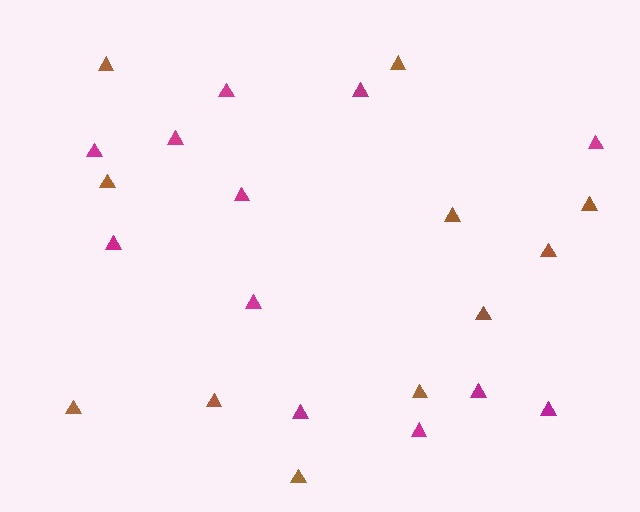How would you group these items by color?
There are 2 groups: one group of brown triangles (11) and one group of magenta triangles (12).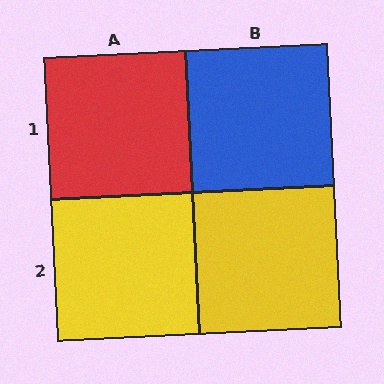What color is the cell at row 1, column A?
Red.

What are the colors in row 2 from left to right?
Yellow, yellow.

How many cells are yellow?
2 cells are yellow.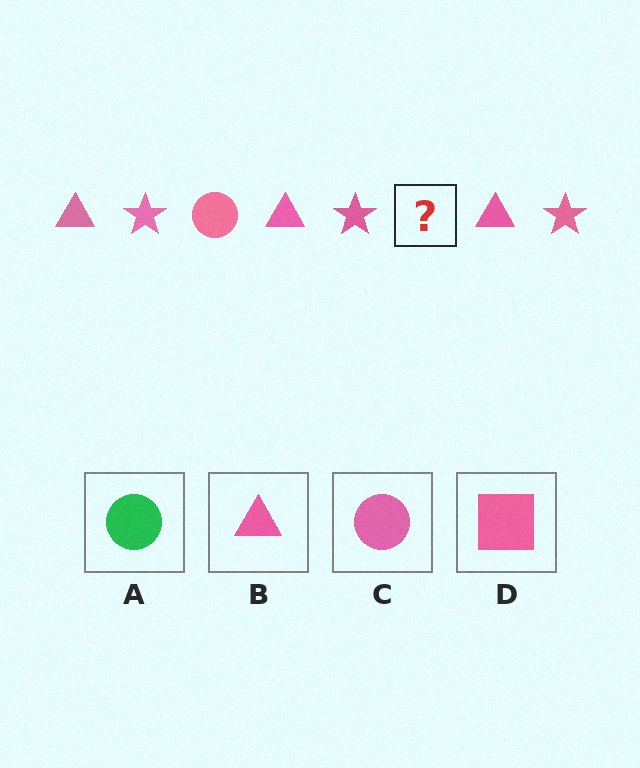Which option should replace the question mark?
Option C.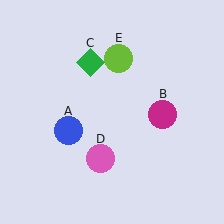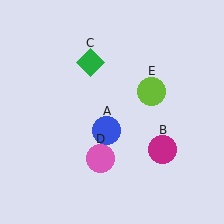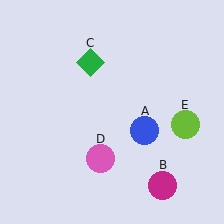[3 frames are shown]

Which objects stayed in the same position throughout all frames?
Green diamond (object C) and pink circle (object D) remained stationary.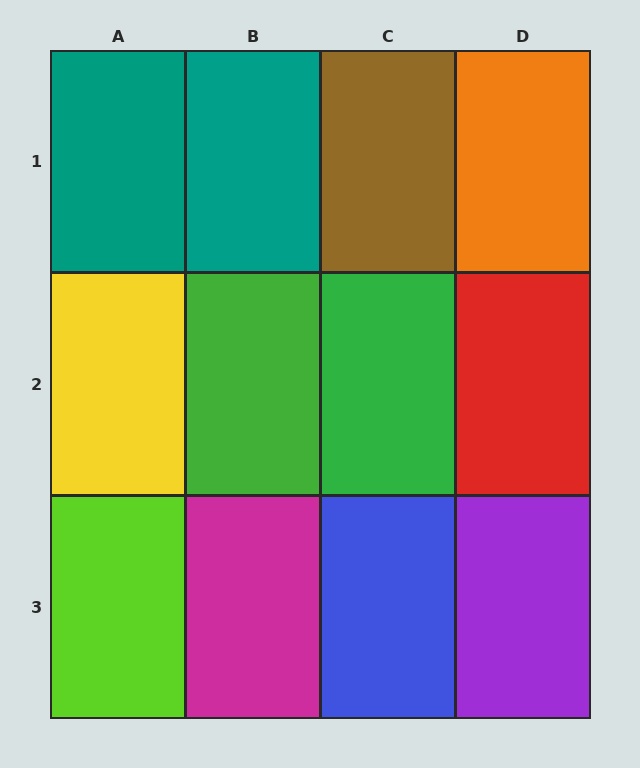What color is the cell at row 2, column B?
Green.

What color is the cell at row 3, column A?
Lime.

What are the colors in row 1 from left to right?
Teal, teal, brown, orange.